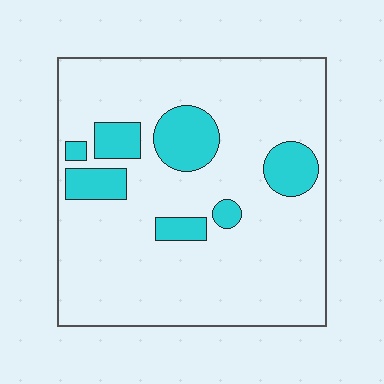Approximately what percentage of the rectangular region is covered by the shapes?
Approximately 15%.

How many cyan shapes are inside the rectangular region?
7.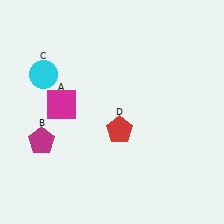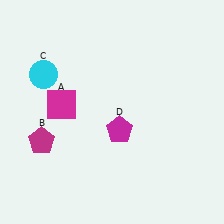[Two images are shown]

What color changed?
The pentagon (D) changed from red in Image 1 to magenta in Image 2.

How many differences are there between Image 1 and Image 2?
There is 1 difference between the two images.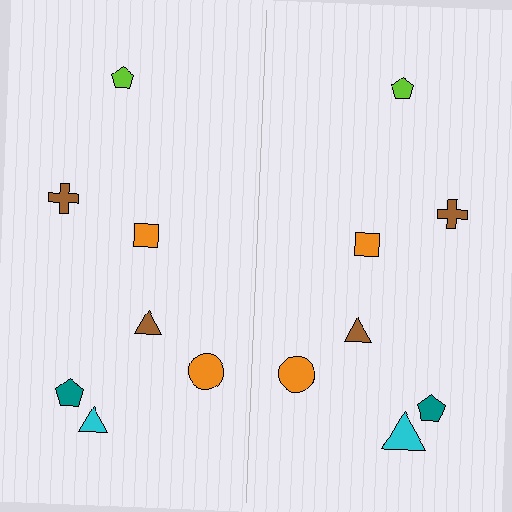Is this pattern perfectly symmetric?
No, the pattern is not perfectly symmetric. The cyan triangle on the right side has a different size than its mirror counterpart.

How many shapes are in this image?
There are 14 shapes in this image.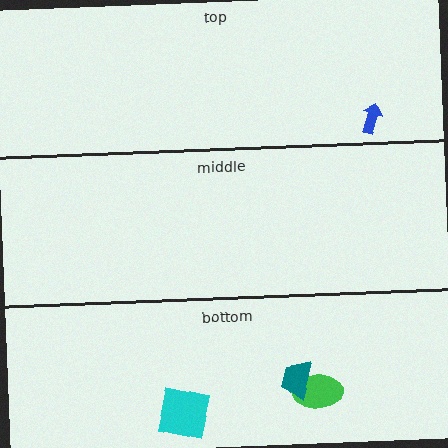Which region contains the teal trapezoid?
The bottom region.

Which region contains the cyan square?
The bottom region.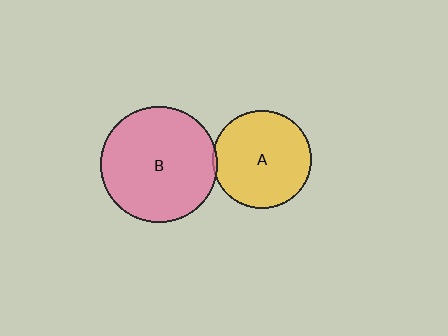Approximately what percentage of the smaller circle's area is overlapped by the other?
Approximately 5%.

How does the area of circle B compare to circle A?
Approximately 1.4 times.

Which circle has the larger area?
Circle B (pink).